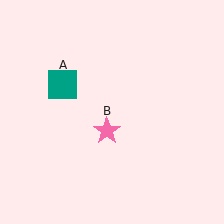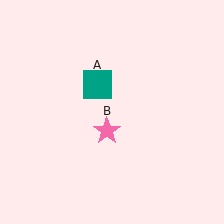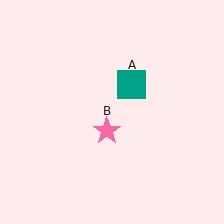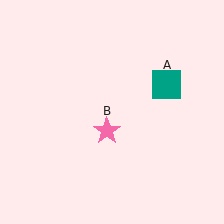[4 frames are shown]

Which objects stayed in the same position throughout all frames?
Pink star (object B) remained stationary.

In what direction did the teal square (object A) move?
The teal square (object A) moved right.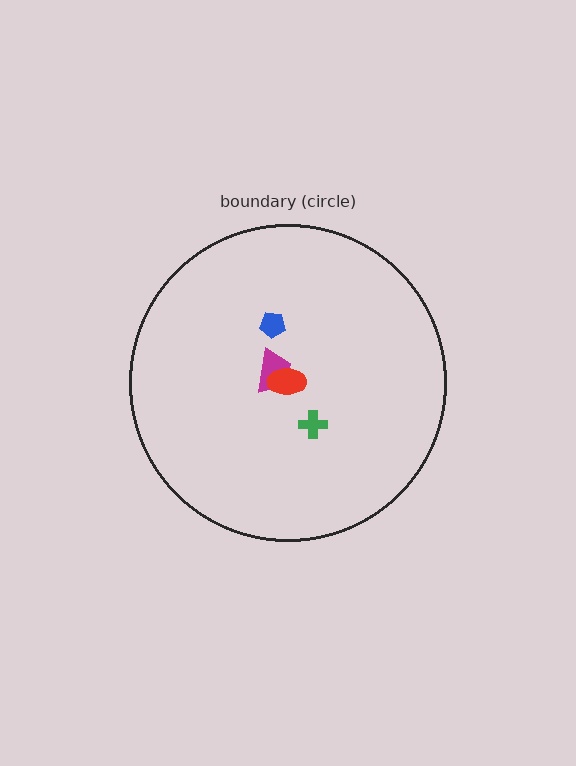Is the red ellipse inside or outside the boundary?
Inside.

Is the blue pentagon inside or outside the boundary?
Inside.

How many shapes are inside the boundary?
4 inside, 0 outside.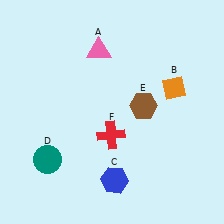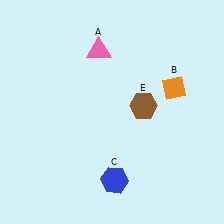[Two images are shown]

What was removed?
The teal circle (D), the red cross (F) were removed in Image 2.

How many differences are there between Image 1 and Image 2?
There are 2 differences between the two images.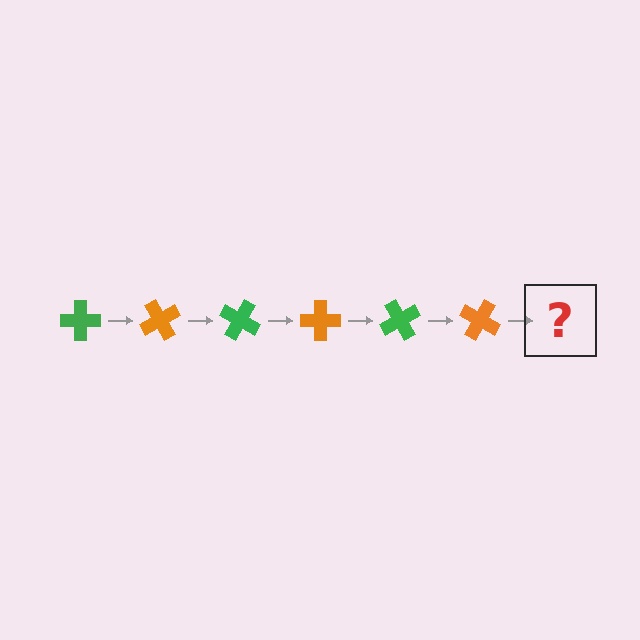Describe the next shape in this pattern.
It should be a green cross, rotated 360 degrees from the start.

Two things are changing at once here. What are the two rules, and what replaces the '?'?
The two rules are that it rotates 60 degrees each step and the color cycles through green and orange. The '?' should be a green cross, rotated 360 degrees from the start.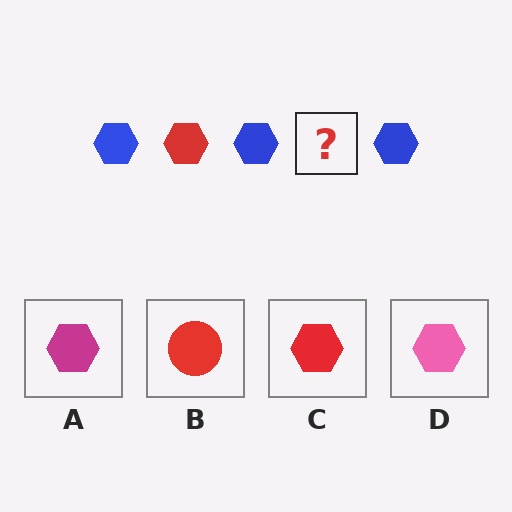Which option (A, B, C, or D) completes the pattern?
C.